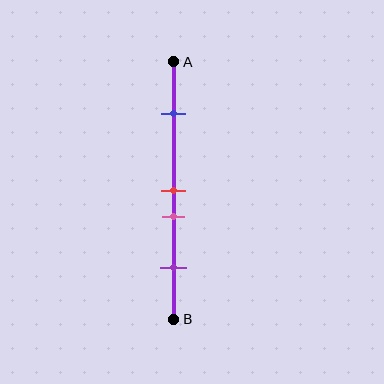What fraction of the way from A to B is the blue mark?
The blue mark is approximately 20% (0.2) of the way from A to B.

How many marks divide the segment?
There are 4 marks dividing the segment.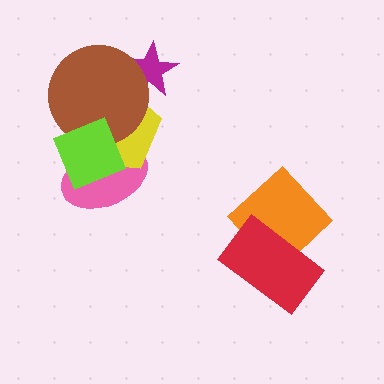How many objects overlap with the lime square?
3 objects overlap with the lime square.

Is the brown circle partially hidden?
Yes, it is partially covered by another shape.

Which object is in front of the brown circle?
The lime square is in front of the brown circle.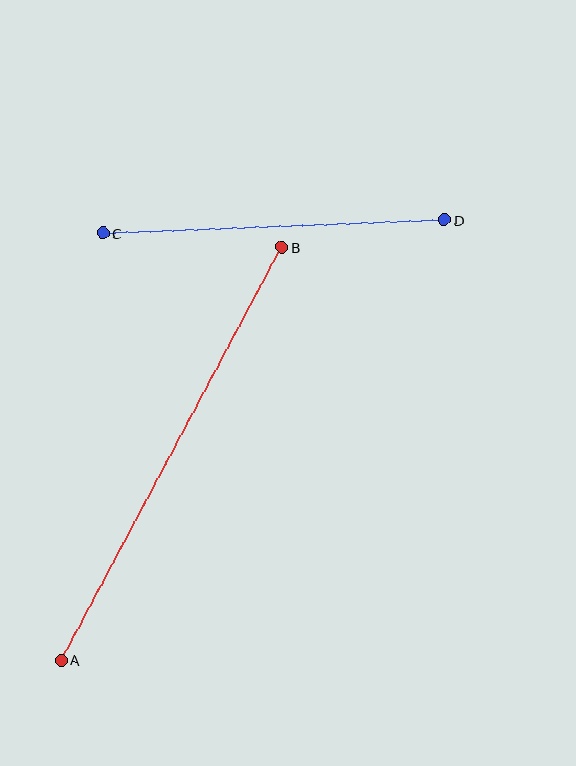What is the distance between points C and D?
The distance is approximately 341 pixels.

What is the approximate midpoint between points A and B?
The midpoint is at approximately (171, 454) pixels.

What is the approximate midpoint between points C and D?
The midpoint is at approximately (274, 226) pixels.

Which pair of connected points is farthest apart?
Points A and B are farthest apart.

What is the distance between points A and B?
The distance is approximately 468 pixels.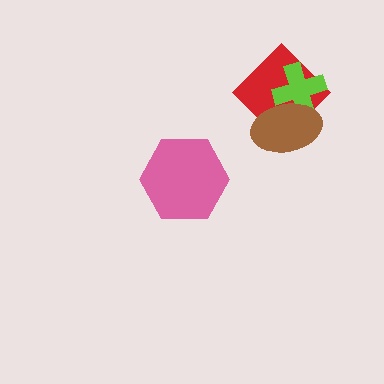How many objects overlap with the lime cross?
2 objects overlap with the lime cross.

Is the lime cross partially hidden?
Yes, it is partially covered by another shape.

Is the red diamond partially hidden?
Yes, it is partially covered by another shape.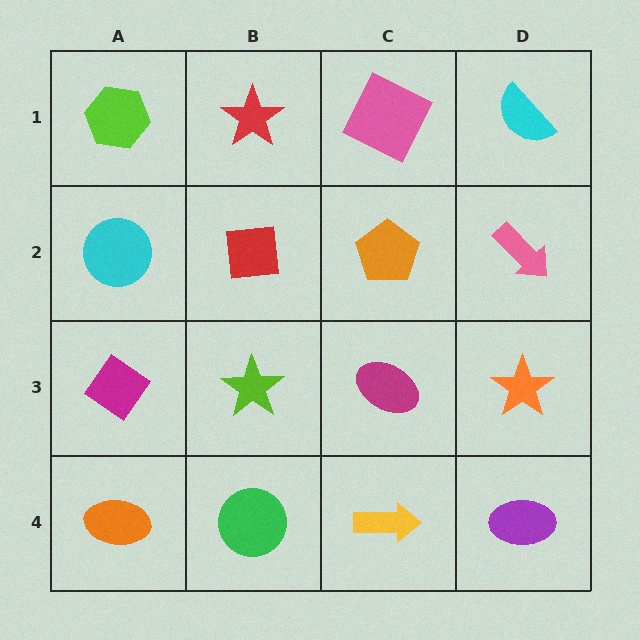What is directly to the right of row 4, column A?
A green circle.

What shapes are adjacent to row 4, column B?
A lime star (row 3, column B), an orange ellipse (row 4, column A), a yellow arrow (row 4, column C).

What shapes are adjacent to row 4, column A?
A magenta diamond (row 3, column A), a green circle (row 4, column B).